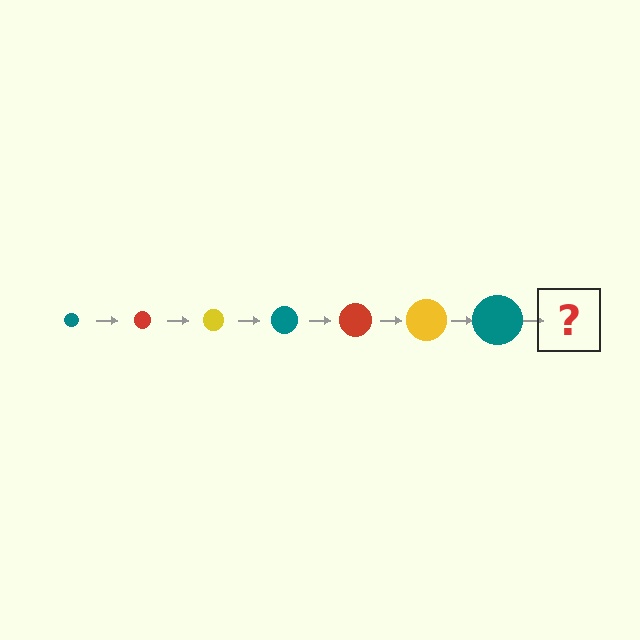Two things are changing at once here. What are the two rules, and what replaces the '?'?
The two rules are that the circle grows larger each step and the color cycles through teal, red, and yellow. The '?' should be a red circle, larger than the previous one.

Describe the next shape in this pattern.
It should be a red circle, larger than the previous one.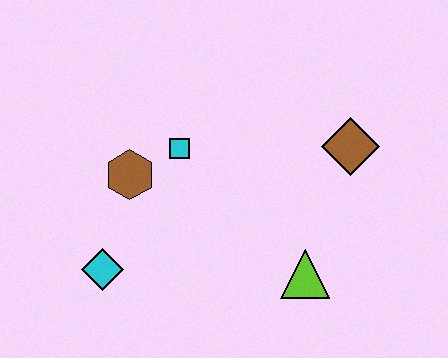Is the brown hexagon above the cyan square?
No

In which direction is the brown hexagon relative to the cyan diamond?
The brown hexagon is above the cyan diamond.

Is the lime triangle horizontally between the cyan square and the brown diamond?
Yes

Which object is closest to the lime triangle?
The brown diamond is closest to the lime triangle.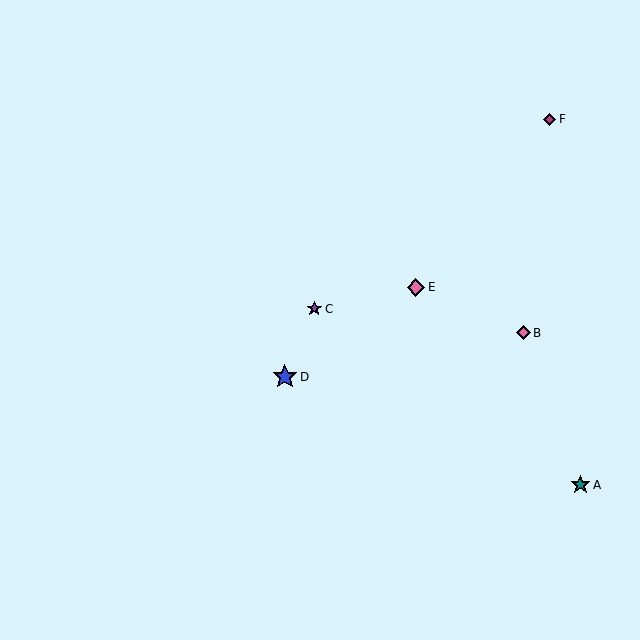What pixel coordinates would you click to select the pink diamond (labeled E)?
Click at (416, 287) to select the pink diamond E.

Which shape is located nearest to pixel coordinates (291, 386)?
The blue star (labeled D) at (285, 377) is nearest to that location.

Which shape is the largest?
The blue star (labeled D) is the largest.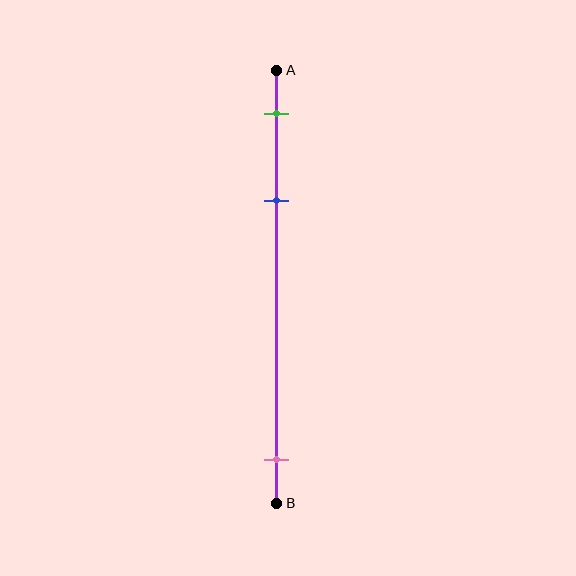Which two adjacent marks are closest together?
The green and blue marks are the closest adjacent pair.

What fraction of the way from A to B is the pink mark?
The pink mark is approximately 90% (0.9) of the way from A to B.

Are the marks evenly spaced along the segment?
No, the marks are not evenly spaced.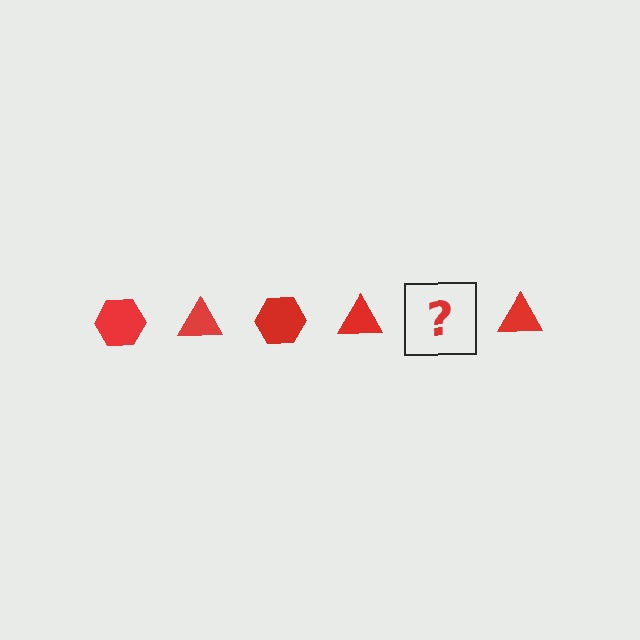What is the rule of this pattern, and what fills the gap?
The rule is that the pattern cycles through hexagon, triangle shapes in red. The gap should be filled with a red hexagon.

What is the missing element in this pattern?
The missing element is a red hexagon.